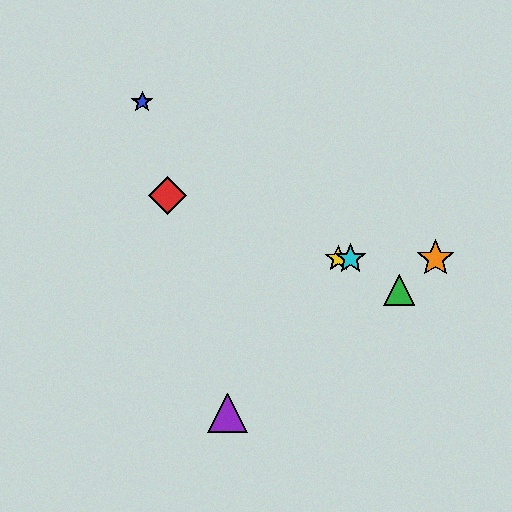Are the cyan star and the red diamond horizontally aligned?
No, the cyan star is at y≈259 and the red diamond is at y≈196.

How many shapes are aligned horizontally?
3 shapes (the yellow star, the orange star, the cyan star) are aligned horizontally.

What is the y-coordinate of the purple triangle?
The purple triangle is at y≈413.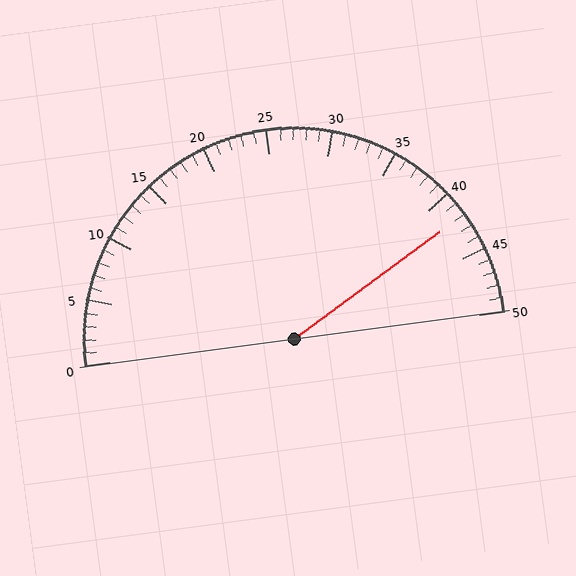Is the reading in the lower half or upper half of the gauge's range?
The reading is in the upper half of the range (0 to 50).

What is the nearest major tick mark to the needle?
The nearest major tick mark is 40.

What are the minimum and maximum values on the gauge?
The gauge ranges from 0 to 50.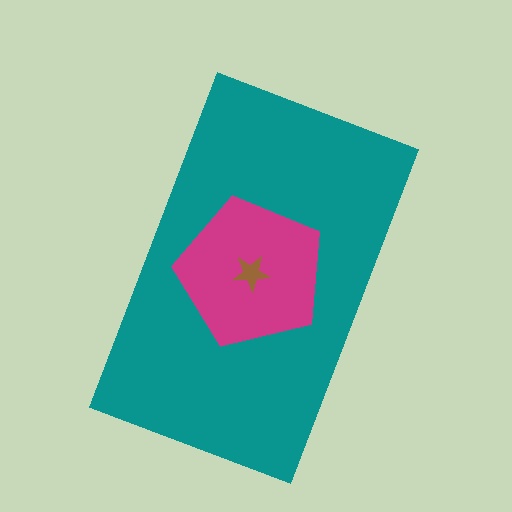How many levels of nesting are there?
3.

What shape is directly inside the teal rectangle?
The magenta pentagon.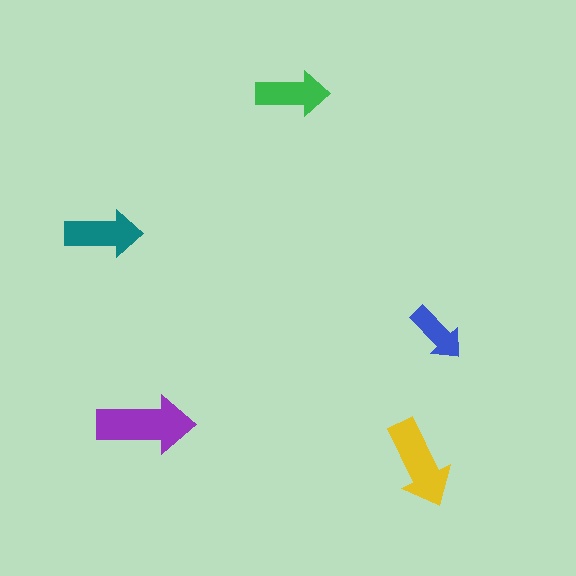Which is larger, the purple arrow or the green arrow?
The purple one.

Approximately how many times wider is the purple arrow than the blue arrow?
About 1.5 times wider.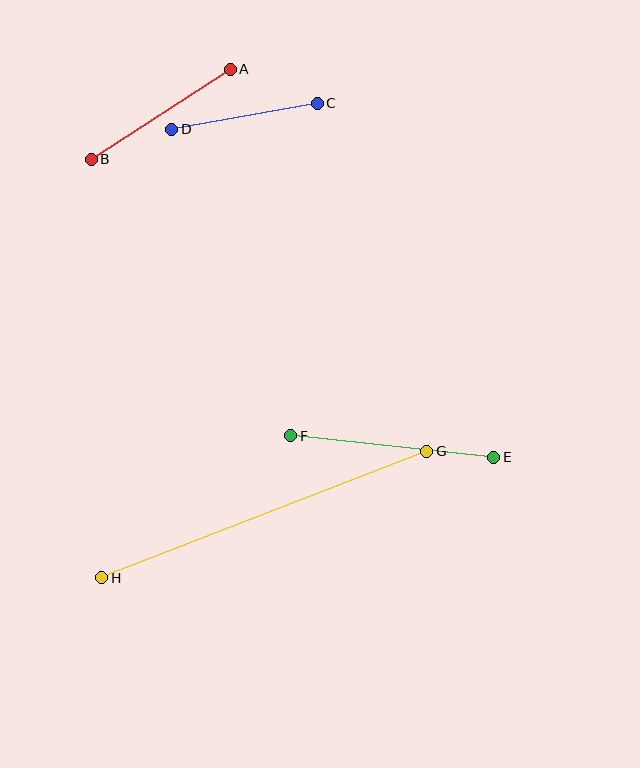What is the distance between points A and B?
The distance is approximately 165 pixels.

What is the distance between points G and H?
The distance is approximately 348 pixels.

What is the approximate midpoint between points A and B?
The midpoint is at approximately (161, 114) pixels.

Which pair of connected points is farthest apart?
Points G and H are farthest apart.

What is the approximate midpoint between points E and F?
The midpoint is at approximately (392, 447) pixels.